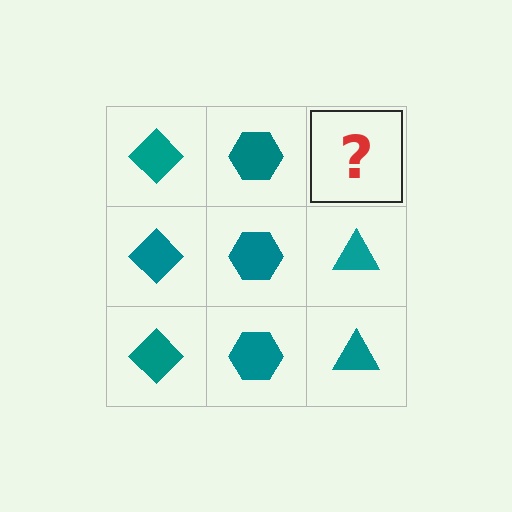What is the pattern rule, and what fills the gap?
The rule is that each column has a consistent shape. The gap should be filled with a teal triangle.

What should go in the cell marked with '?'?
The missing cell should contain a teal triangle.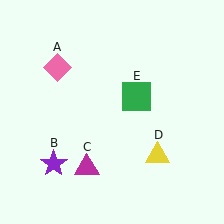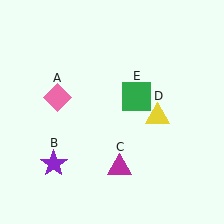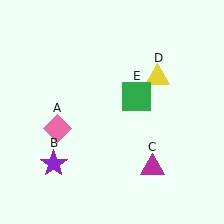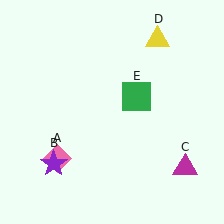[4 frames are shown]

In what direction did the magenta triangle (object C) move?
The magenta triangle (object C) moved right.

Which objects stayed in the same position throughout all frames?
Purple star (object B) and green square (object E) remained stationary.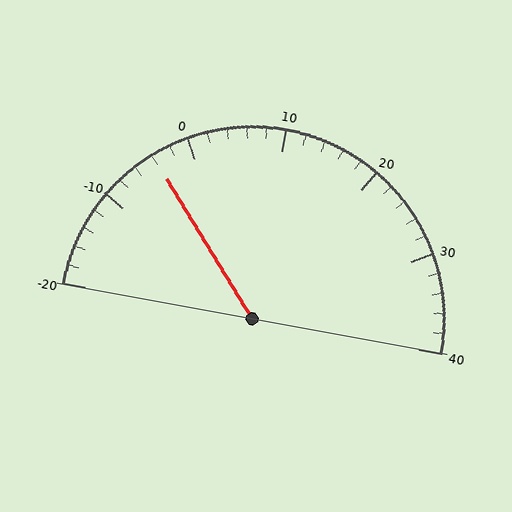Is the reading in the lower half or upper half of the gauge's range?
The reading is in the lower half of the range (-20 to 40).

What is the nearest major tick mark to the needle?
The nearest major tick mark is 0.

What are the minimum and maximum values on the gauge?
The gauge ranges from -20 to 40.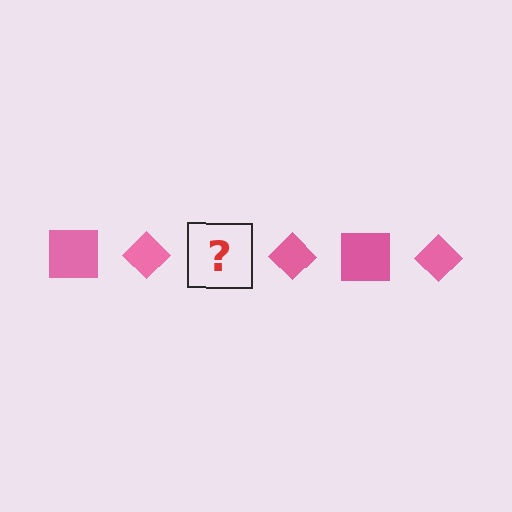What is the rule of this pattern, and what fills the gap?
The rule is that the pattern cycles through square, diamond shapes in pink. The gap should be filled with a pink square.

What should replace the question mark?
The question mark should be replaced with a pink square.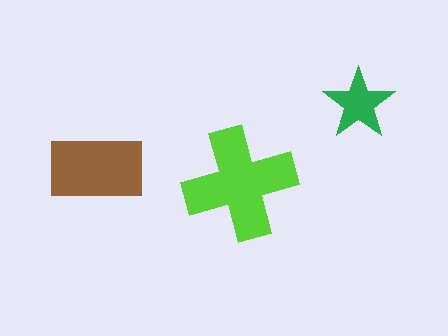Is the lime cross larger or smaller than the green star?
Larger.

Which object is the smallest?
The green star.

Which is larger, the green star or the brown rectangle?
The brown rectangle.